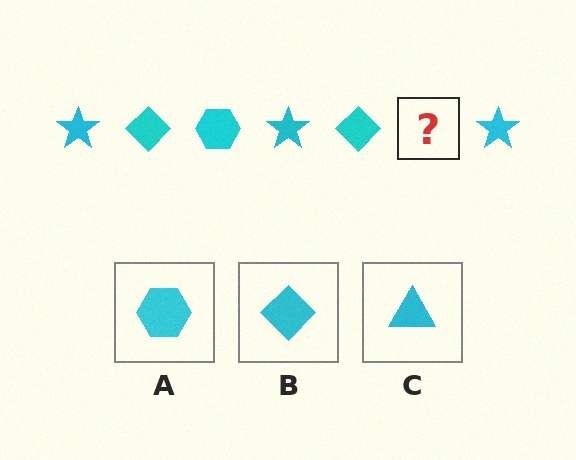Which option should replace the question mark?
Option A.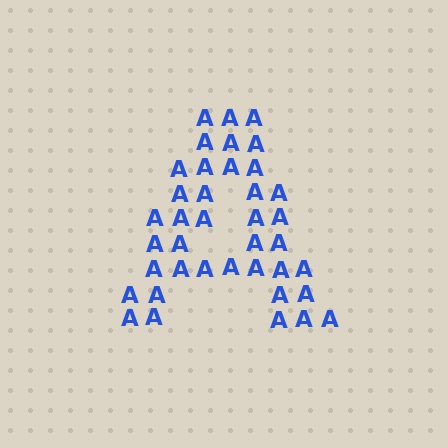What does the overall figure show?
The overall figure shows the letter A.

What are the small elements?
The small elements are letter A's.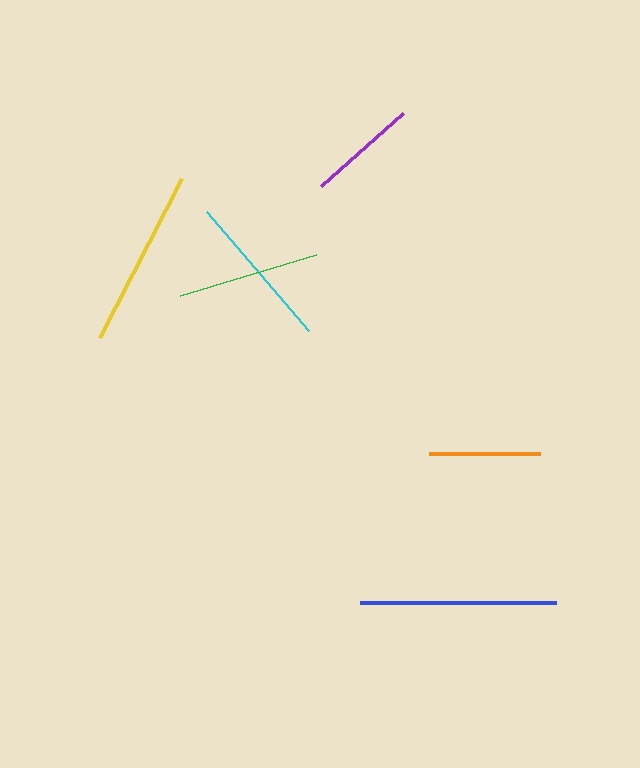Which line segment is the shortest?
The purple line is the shortest at approximately 109 pixels.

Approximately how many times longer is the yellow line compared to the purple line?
The yellow line is approximately 1.6 times the length of the purple line.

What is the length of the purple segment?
The purple segment is approximately 109 pixels long.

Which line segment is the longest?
The blue line is the longest at approximately 196 pixels.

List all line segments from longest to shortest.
From longest to shortest: blue, yellow, cyan, green, orange, purple.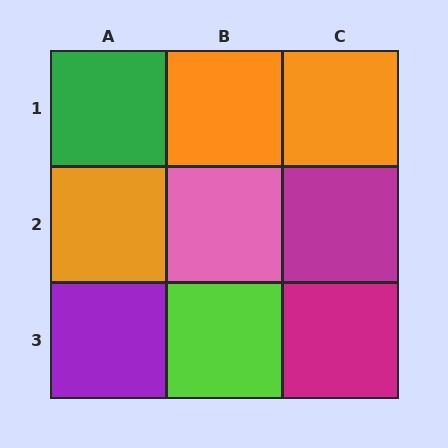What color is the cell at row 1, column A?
Green.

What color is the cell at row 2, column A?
Orange.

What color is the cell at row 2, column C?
Magenta.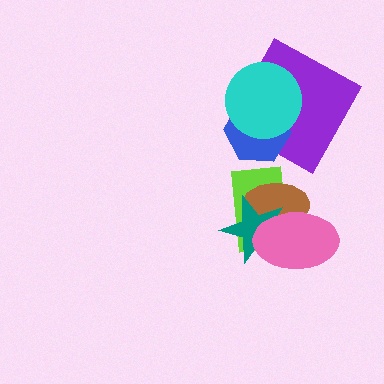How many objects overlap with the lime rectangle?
3 objects overlap with the lime rectangle.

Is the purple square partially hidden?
Yes, it is partially covered by another shape.